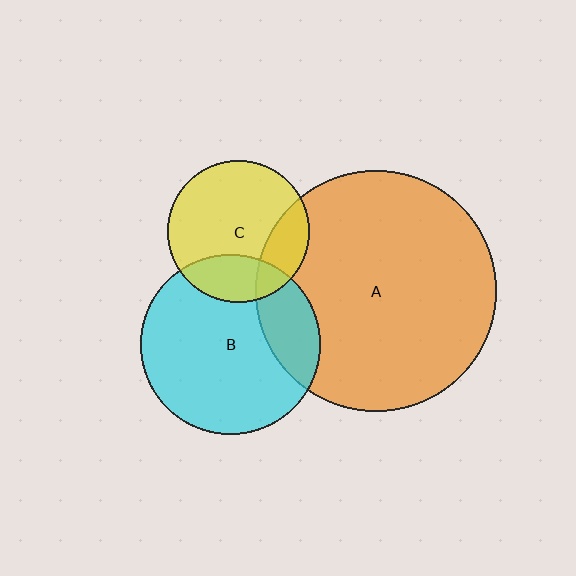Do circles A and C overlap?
Yes.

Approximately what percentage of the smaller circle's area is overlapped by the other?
Approximately 20%.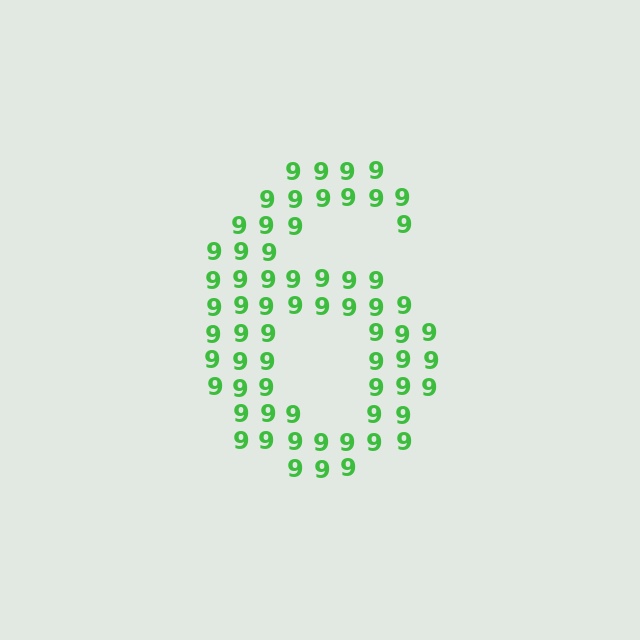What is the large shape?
The large shape is the digit 6.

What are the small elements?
The small elements are digit 9's.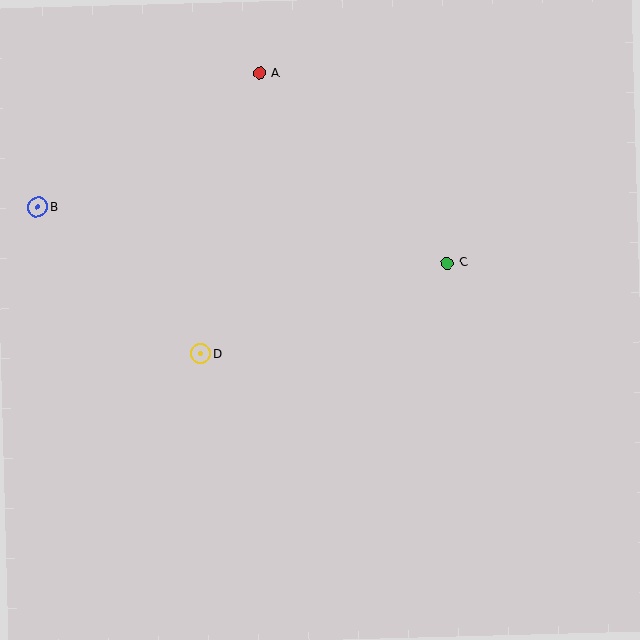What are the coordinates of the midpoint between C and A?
The midpoint between C and A is at (354, 168).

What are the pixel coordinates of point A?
Point A is at (260, 73).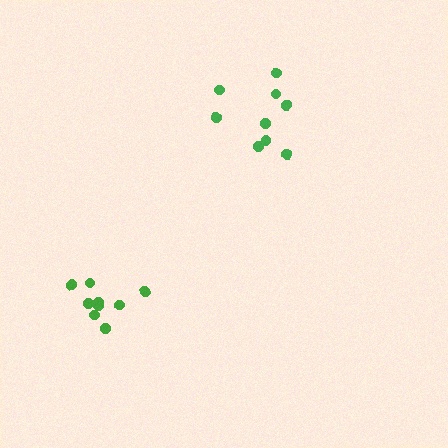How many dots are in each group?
Group 1: 9 dots, Group 2: 9 dots (18 total).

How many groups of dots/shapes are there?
There are 2 groups.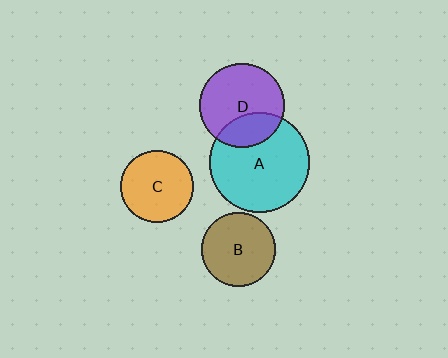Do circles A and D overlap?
Yes.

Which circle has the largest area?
Circle A (cyan).